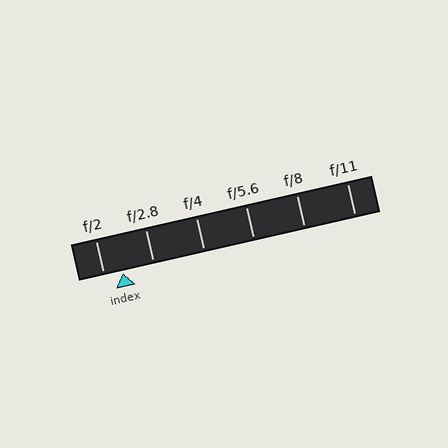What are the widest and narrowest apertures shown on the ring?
The widest aperture shown is f/2 and the narrowest is f/11.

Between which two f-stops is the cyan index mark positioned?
The index mark is between f/2 and f/2.8.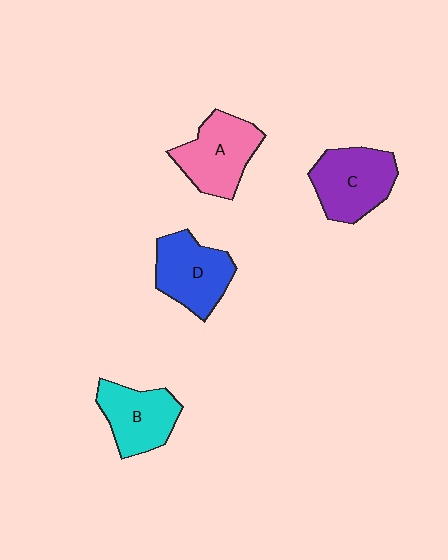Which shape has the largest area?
Shape C (purple).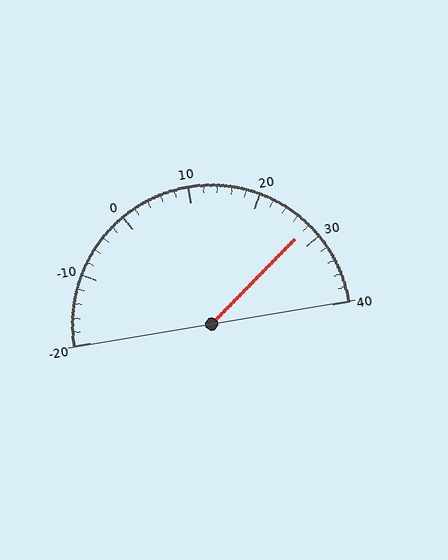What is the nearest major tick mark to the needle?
The nearest major tick mark is 30.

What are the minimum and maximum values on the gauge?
The gauge ranges from -20 to 40.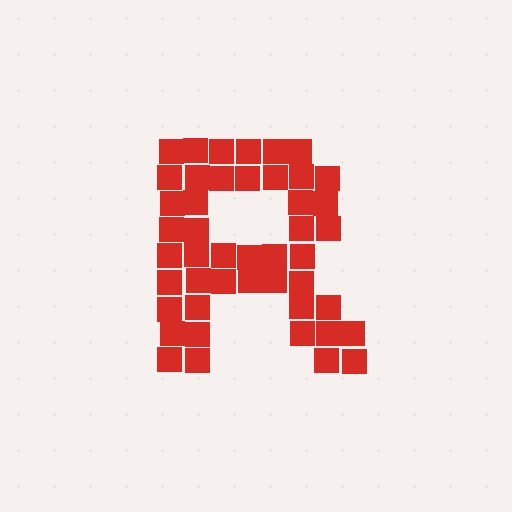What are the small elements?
The small elements are squares.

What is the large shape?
The large shape is the letter R.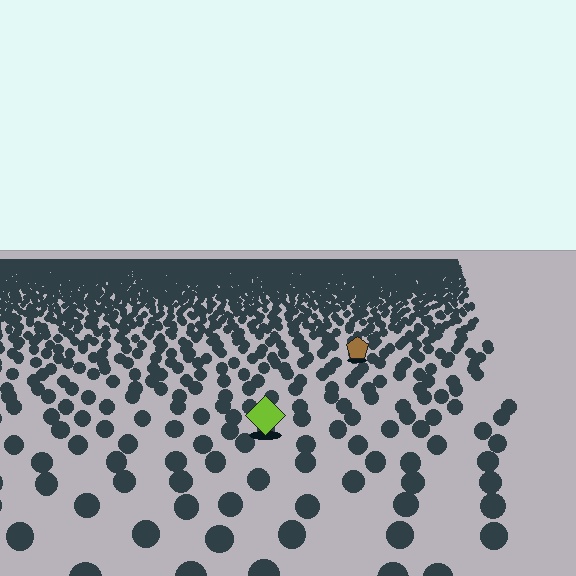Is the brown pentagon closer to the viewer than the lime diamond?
No. The lime diamond is closer — you can tell from the texture gradient: the ground texture is coarser near it.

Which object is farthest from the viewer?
The brown pentagon is farthest from the viewer. It appears smaller and the ground texture around it is denser.